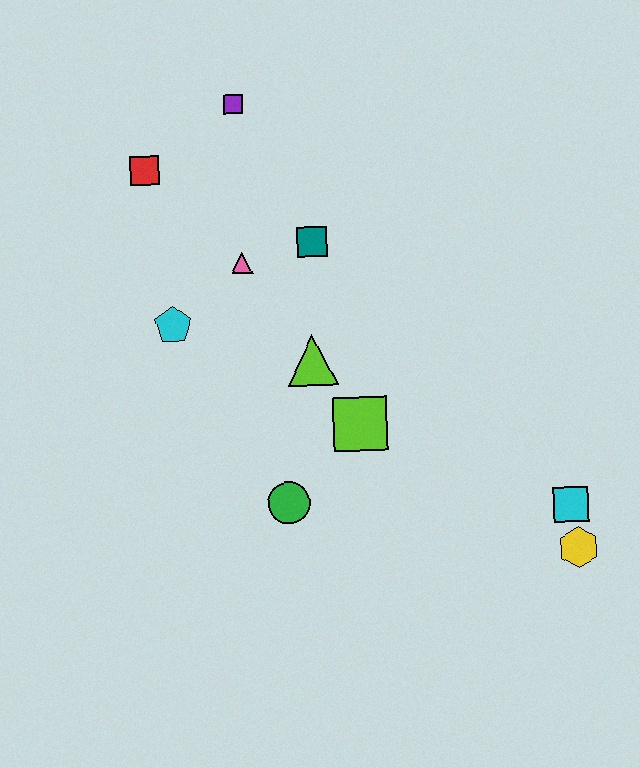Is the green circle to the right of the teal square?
No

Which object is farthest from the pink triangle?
The yellow hexagon is farthest from the pink triangle.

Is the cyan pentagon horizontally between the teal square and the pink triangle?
No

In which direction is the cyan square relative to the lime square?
The cyan square is to the right of the lime square.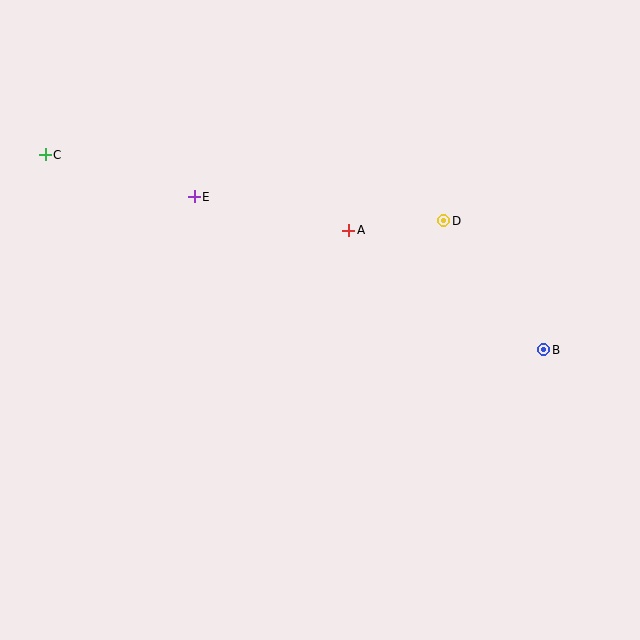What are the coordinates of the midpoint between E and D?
The midpoint between E and D is at (319, 209).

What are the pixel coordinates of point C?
Point C is at (45, 155).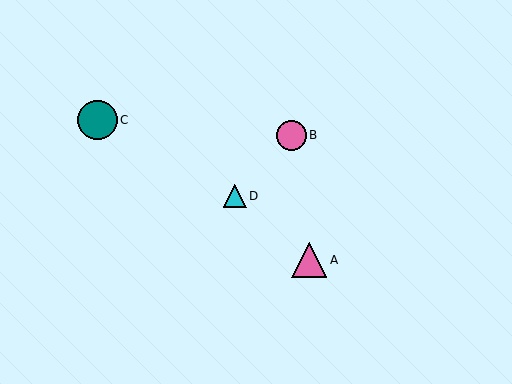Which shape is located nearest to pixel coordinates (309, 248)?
The pink triangle (labeled A) at (309, 260) is nearest to that location.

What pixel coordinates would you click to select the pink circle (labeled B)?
Click at (291, 135) to select the pink circle B.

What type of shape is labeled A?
Shape A is a pink triangle.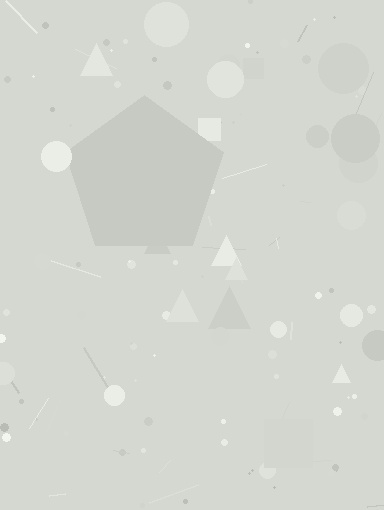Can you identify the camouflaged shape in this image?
The camouflaged shape is a pentagon.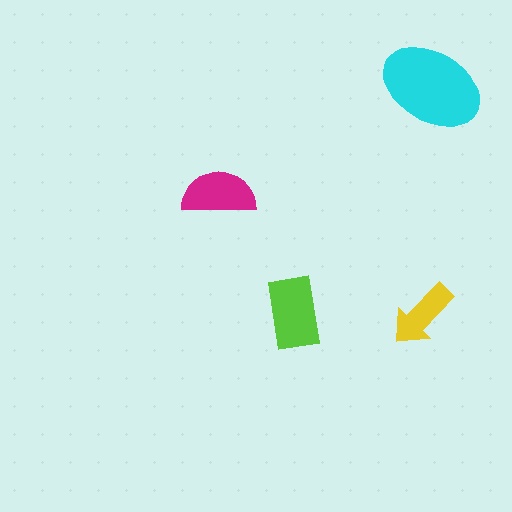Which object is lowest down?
The yellow arrow is bottommost.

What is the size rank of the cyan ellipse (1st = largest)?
1st.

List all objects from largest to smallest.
The cyan ellipse, the lime rectangle, the magenta semicircle, the yellow arrow.